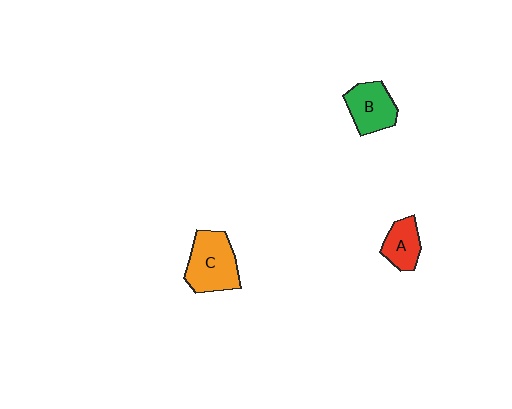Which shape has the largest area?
Shape C (orange).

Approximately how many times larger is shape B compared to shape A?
Approximately 1.3 times.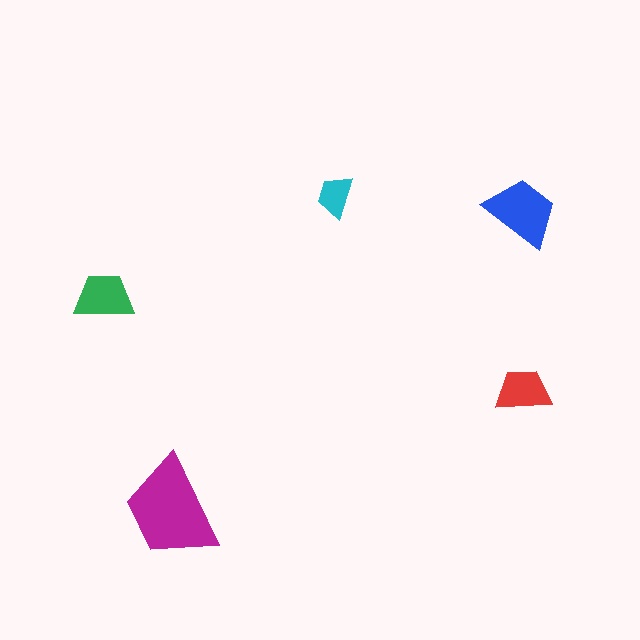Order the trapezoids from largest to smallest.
the magenta one, the blue one, the green one, the red one, the cyan one.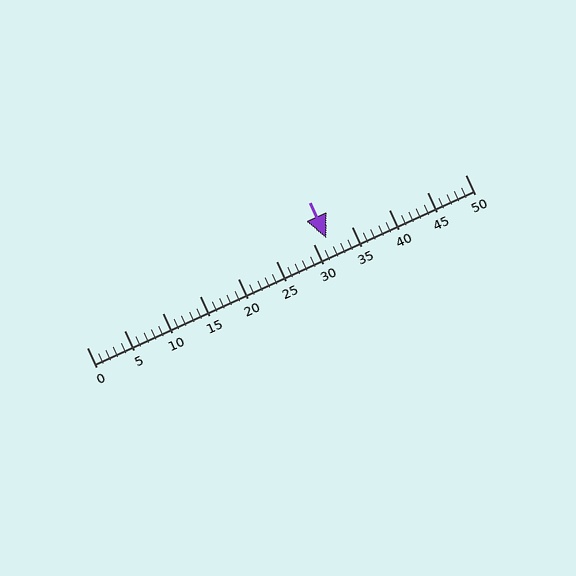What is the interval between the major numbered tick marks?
The major tick marks are spaced 5 units apart.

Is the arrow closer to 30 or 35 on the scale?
The arrow is closer to 30.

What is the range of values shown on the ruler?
The ruler shows values from 0 to 50.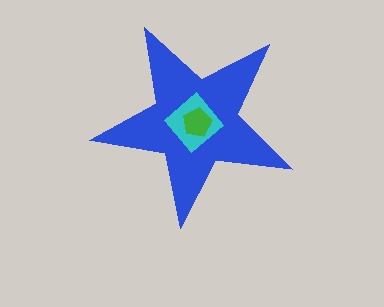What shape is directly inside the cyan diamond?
The green pentagon.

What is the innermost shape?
The green pentagon.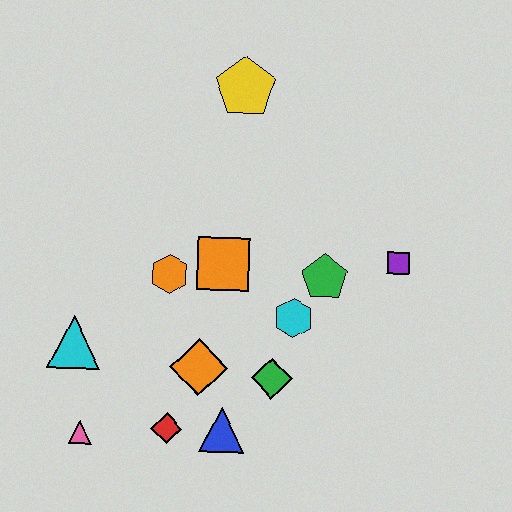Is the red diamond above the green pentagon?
No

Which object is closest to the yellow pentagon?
The orange square is closest to the yellow pentagon.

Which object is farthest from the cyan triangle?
The purple square is farthest from the cyan triangle.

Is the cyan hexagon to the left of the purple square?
Yes